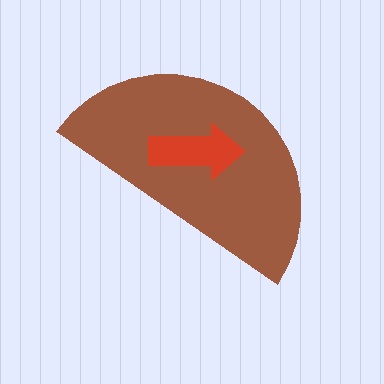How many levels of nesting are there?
2.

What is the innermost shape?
The red arrow.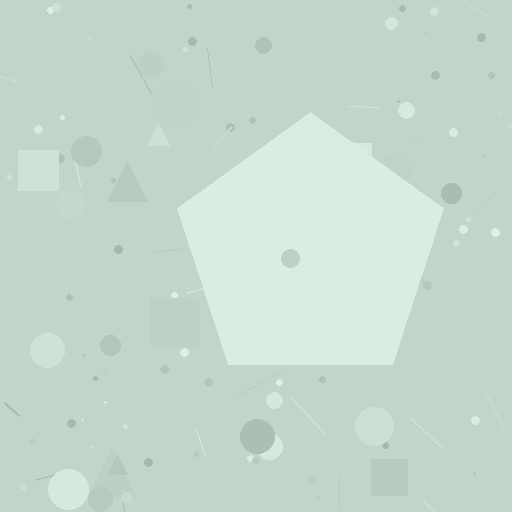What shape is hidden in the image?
A pentagon is hidden in the image.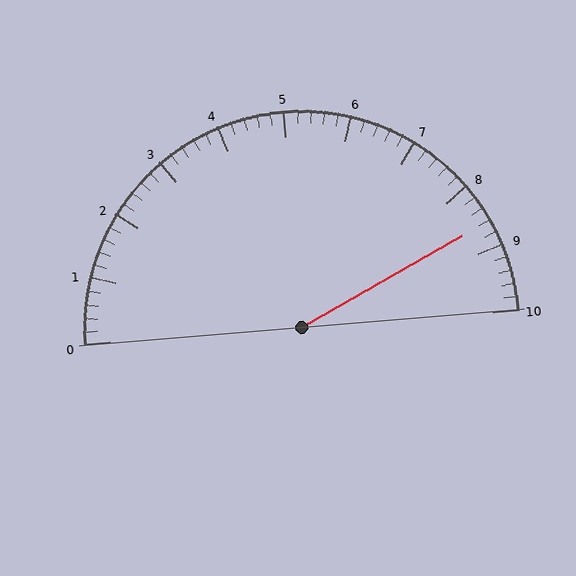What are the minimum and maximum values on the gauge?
The gauge ranges from 0 to 10.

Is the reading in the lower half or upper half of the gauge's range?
The reading is in the upper half of the range (0 to 10).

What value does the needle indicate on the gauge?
The needle indicates approximately 8.6.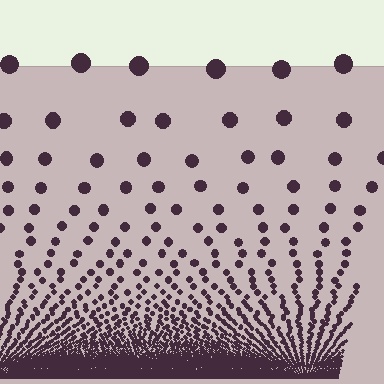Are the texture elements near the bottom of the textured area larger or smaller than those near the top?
Smaller. The gradient is inverted — elements near the bottom are smaller and denser.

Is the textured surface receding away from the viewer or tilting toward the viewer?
The surface appears to tilt toward the viewer. Texture elements get larger and sparser toward the top.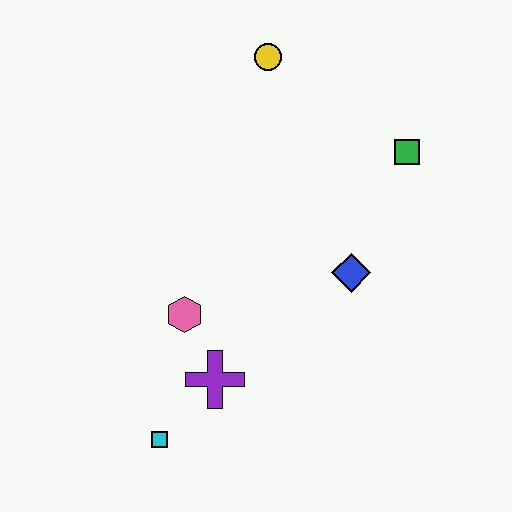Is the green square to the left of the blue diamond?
No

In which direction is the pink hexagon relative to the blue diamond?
The pink hexagon is to the left of the blue diamond.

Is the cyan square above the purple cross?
No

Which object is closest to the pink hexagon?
The purple cross is closest to the pink hexagon.